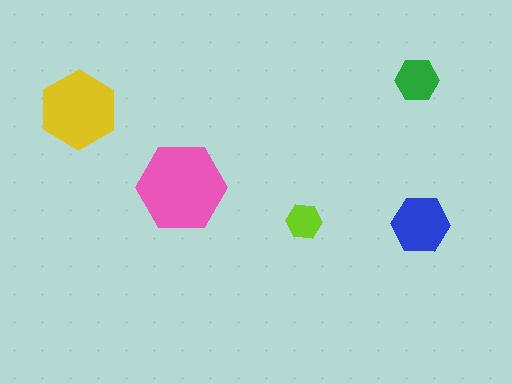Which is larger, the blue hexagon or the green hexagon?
The blue one.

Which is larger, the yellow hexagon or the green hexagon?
The yellow one.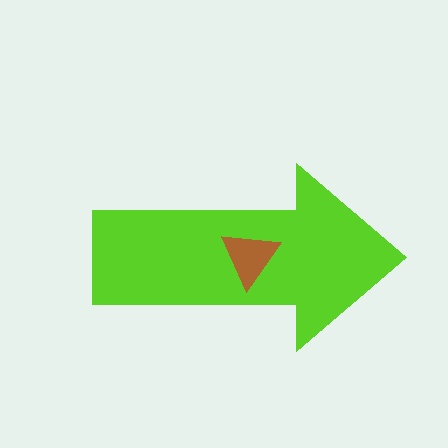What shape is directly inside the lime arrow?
The brown triangle.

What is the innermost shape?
The brown triangle.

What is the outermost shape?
The lime arrow.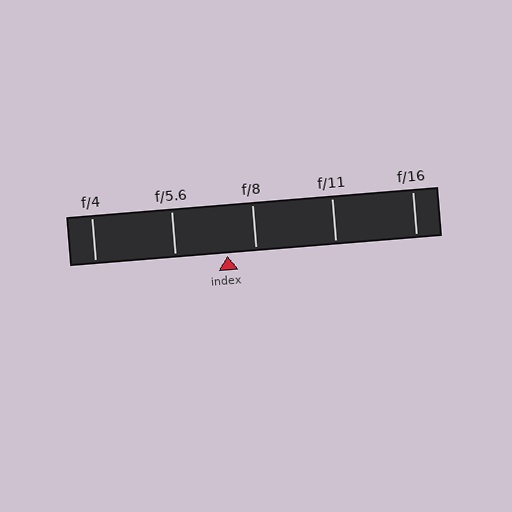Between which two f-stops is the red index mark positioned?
The index mark is between f/5.6 and f/8.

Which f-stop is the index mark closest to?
The index mark is closest to f/8.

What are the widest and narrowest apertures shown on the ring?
The widest aperture shown is f/4 and the narrowest is f/16.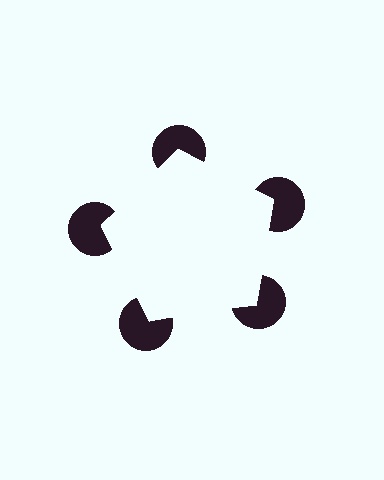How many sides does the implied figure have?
5 sides.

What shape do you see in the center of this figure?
An illusory pentagon — its edges are inferred from the aligned wedge cuts in the pac-man discs, not physically drawn.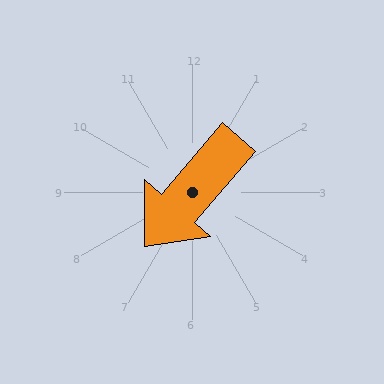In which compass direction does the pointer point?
Southwest.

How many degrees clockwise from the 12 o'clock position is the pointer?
Approximately 221 degrees.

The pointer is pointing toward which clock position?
Roughly 7 o'clock.